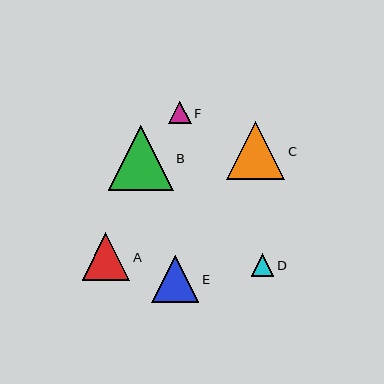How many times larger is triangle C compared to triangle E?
Triangle C is approximately 1.2 times the size of triangle E.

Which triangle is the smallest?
Triangle F is the smallest with a size of approximately 22 pixels.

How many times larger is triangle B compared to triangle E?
Triangle B is approximately 1.4 times the size of triangle E.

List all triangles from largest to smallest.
From largest to smallest: B, C, A, E, D, F.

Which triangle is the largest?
Triangle B is the largest with a size of approximately 65 pixels.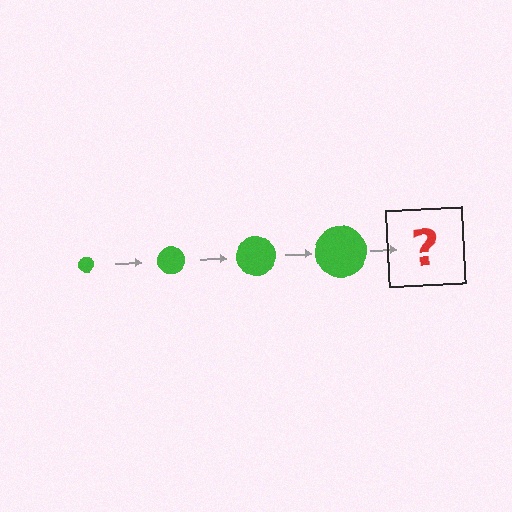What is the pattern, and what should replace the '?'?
The pattern is that the circle gets progressively larger each step. The '?' should be a green circle, larger than the previous one.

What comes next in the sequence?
The next element should be a green circle, larger than the previous one.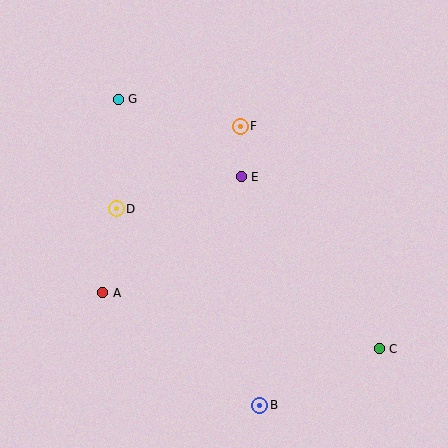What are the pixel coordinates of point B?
Point B is at (260, 405).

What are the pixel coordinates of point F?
Point F is at (240, 127).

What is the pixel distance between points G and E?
The distance between G and E is 145 pixels.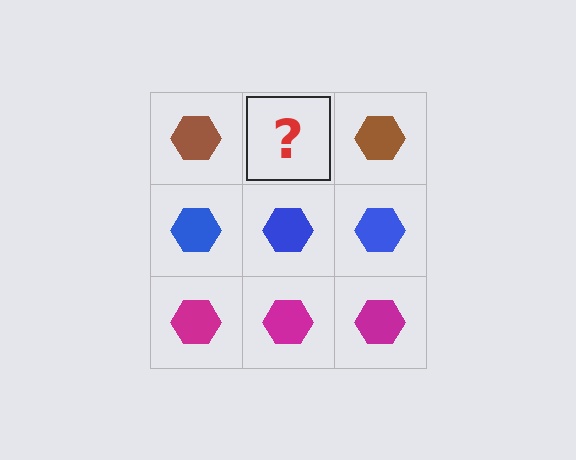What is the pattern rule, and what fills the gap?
The rule is that each row has a consistent color. The gap should be filled with a brown hexagon.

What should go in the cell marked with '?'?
The missing cell should contain a brown hexagon.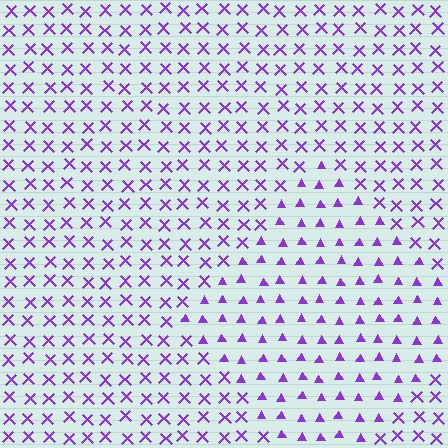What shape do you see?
I see a diamond.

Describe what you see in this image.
The image is filled with small purple elements arranged in a uniform grid. A diamond-shaped region contains triangles, while the surrounding area contains X marks. The boundary is defined purely by the change in element shape.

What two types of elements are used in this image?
The image uses triangles inside the diamond region and X marks outside it.